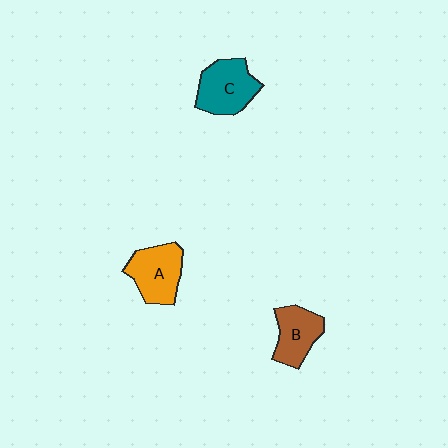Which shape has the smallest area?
Shape B (brown).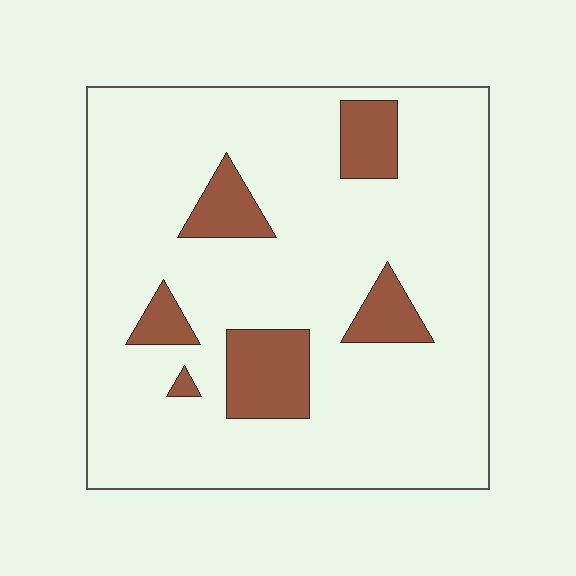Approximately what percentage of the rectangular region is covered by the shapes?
Approximately 15%.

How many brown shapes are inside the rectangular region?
6.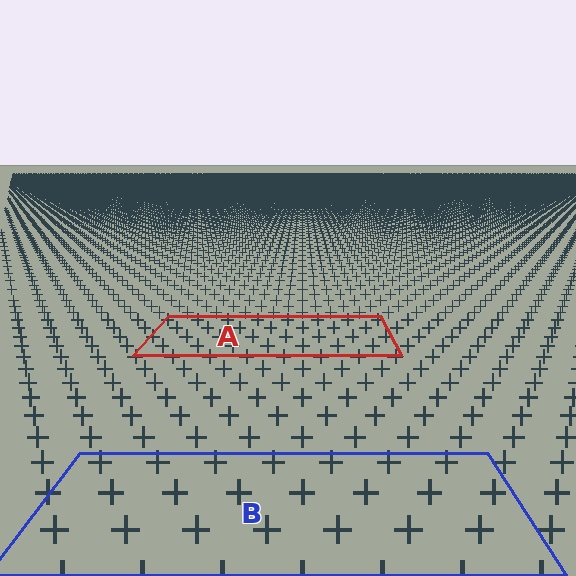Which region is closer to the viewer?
Region B is closer. The texture elements there are larger and more spread out.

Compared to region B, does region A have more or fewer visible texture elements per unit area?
Region A has more texture elements per unit area — they are packed more densely because it is farther away.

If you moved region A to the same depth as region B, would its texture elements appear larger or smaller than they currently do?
They would appear larger. At a closer depth, the same texture elements are projected at a bigger on-screen size.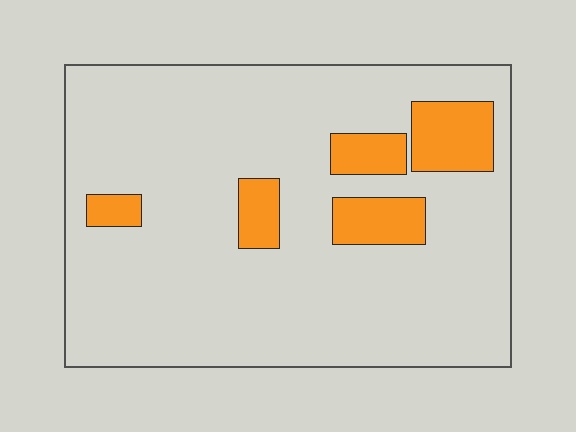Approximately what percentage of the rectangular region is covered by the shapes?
Approximately 15%.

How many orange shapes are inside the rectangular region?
5.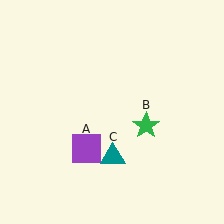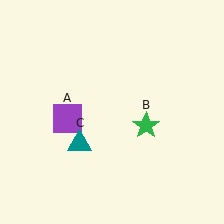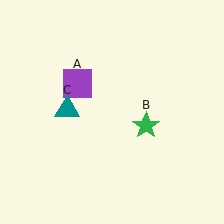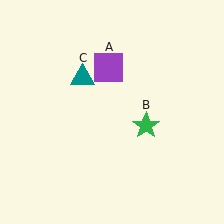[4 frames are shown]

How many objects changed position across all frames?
2 objects changed position: purple square (object A), teal triangle (object C).